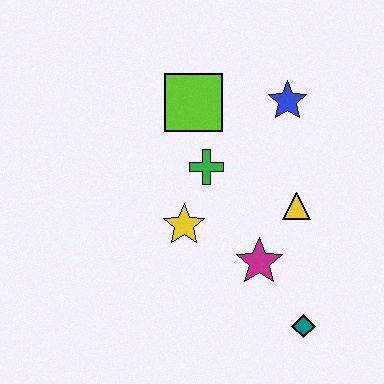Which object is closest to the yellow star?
The green cross is closest to the yellow star.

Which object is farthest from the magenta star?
The lime square is farthest from the magenta star.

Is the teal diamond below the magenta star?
Yes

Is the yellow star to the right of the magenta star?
No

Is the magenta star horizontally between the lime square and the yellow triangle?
Yes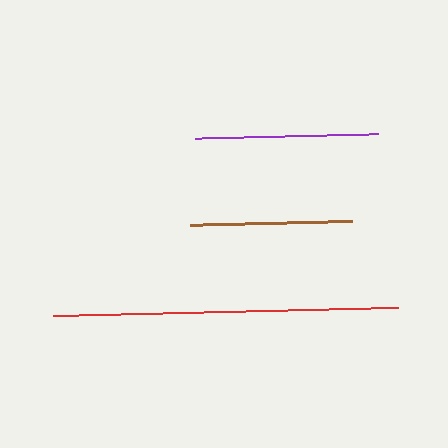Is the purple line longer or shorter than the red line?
The red line is longer than the purple line.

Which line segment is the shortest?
The brown line is the shortest at approximately 162 pixels.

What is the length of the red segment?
The red segment is approximately 345 pixels long.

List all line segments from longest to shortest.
From longest to shortest: red, purple, brown.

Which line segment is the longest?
The red line is the longest at approximately 345 pixels.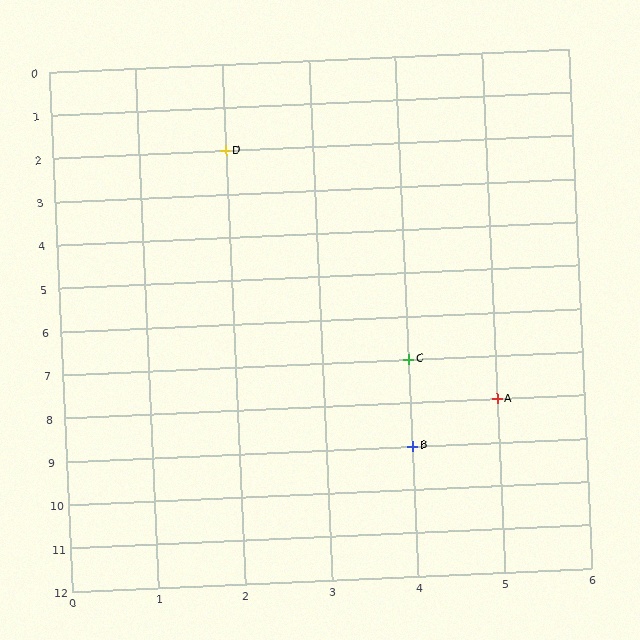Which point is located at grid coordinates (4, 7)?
Point C is at (4, 7).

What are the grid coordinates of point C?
Point C is at grid coordinates (4, 7).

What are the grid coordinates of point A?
Point A is at grid coordinates (5, 8).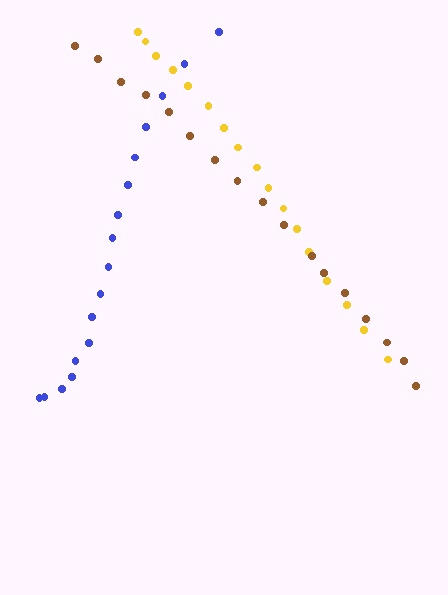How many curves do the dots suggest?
There are 3 distinct paths.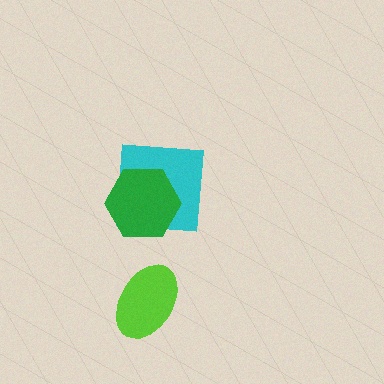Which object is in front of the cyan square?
The green hexagon is in front of the cyan square.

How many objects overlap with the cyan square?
1 object overlaps with the cyan square.